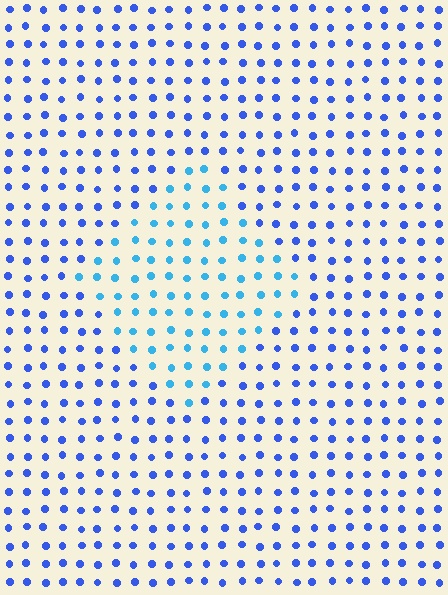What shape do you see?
I see a diamond.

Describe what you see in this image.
The image is filled with small blue elements in a uniform arrangement. A diamond-shaped region is visible where the elements are tinted to a slightly different hue, forming a subtle color boundary.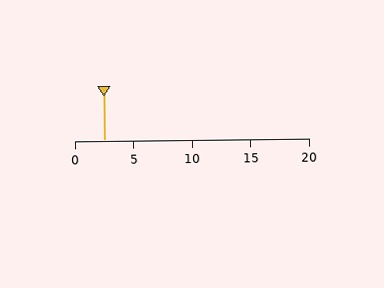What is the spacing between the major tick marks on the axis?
The major ticks are spaced 5 apart.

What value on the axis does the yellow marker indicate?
The marker indicates approximately 2.5.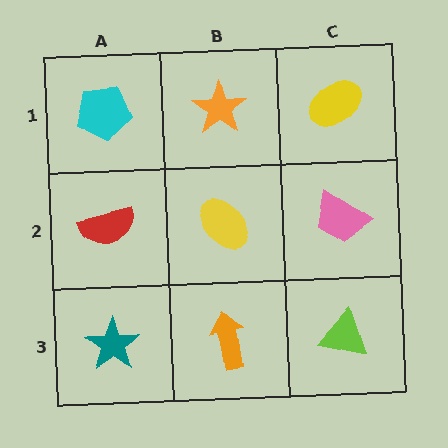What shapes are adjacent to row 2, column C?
A yellow ellipse (row 1, column C), a lime triangle (row 3, column C), a yellow ellipse (row 2, column B).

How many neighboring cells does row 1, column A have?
2.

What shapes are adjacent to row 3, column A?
A red semicircle (row 2, column A), an orange arrow (row 3, column B).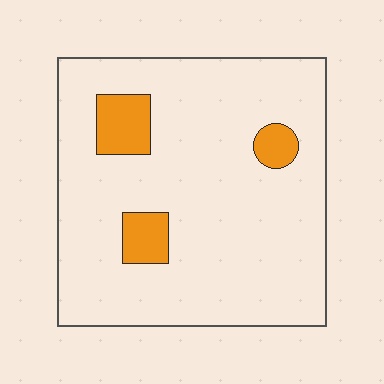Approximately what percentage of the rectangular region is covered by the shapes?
Approximately 10%.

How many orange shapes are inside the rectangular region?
3.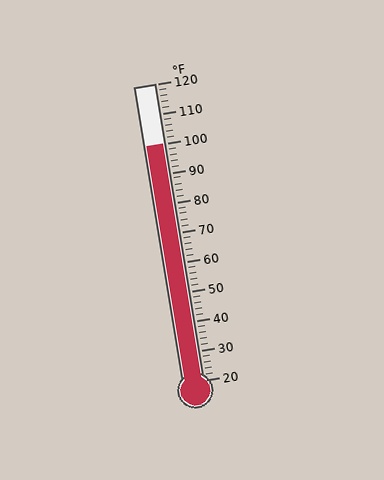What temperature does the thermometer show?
The thermometer shows approximately 100°F.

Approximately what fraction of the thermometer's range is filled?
The thermometer is filled to approximately 80% of its range.